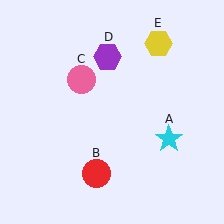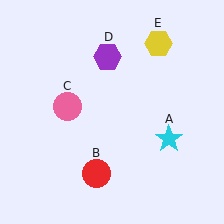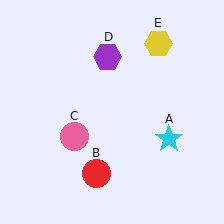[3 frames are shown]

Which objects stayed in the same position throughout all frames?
Cyan star (object A) and red circle (object B) and purple hexagon (object D) and yellow hexagon (object E) remained stationary.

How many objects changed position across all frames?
1 object changed position: pink circle (object C).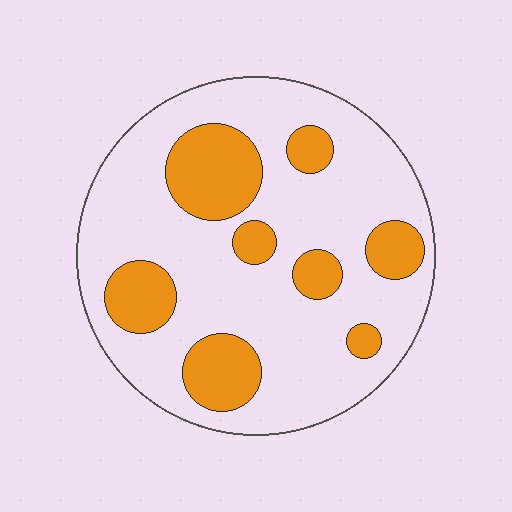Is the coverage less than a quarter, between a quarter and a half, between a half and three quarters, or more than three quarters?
Between a quarter and a half.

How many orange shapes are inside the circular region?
8.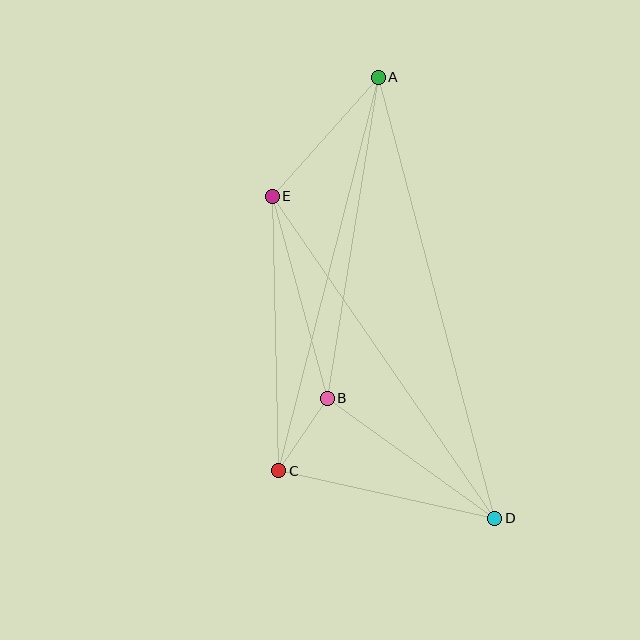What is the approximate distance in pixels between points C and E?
The distance between C and E is approximately 275 pixels.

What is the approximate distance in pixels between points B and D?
The distance between B and D is approximately 206 pixels.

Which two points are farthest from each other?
Points A and D are farthest from each other.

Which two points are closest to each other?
Points B and C are closest to each other.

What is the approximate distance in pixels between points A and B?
The distance between A and B is approximately 325 pixels.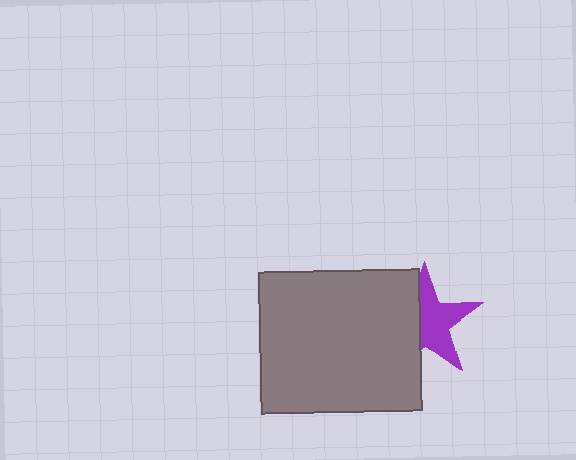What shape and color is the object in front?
The object in front is a gray rectangle.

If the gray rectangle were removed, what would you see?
You would see the complete purple star.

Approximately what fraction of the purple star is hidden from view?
Roughly 42% of the purple star is hidden behind the gray rectangle.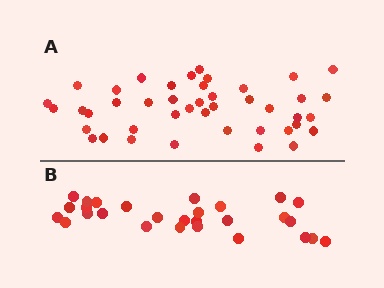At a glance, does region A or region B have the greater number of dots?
Region A (the top region) has more dots.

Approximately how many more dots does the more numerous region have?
Region A has approximately 15 more dots than region B.